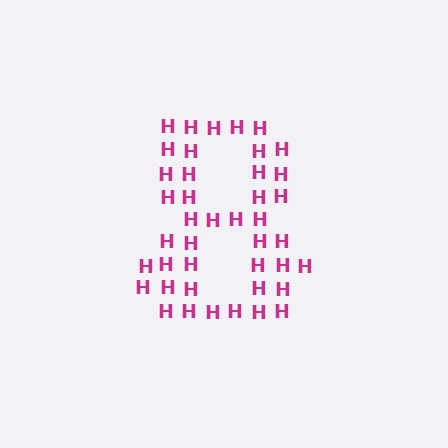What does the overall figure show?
The overall figure shows the digit 8.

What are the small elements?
The small elements are letter H's.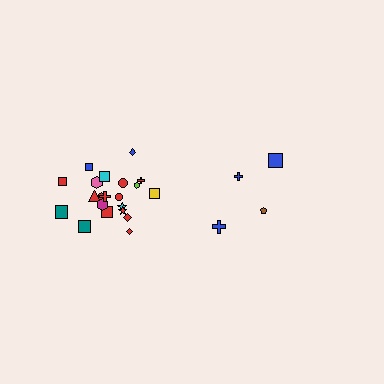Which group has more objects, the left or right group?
The left group.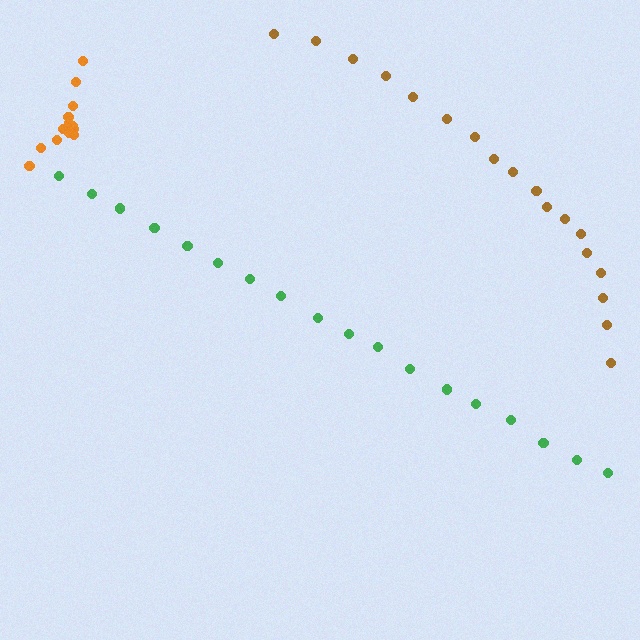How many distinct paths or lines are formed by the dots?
There are 3 distinct paths.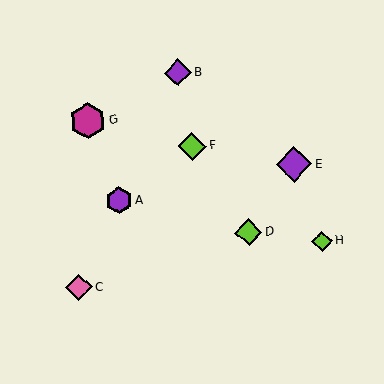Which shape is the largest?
The magenta hexagon (labeled G) is the largest.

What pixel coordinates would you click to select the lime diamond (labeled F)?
Click at (192, 146) to select the lime diamond F.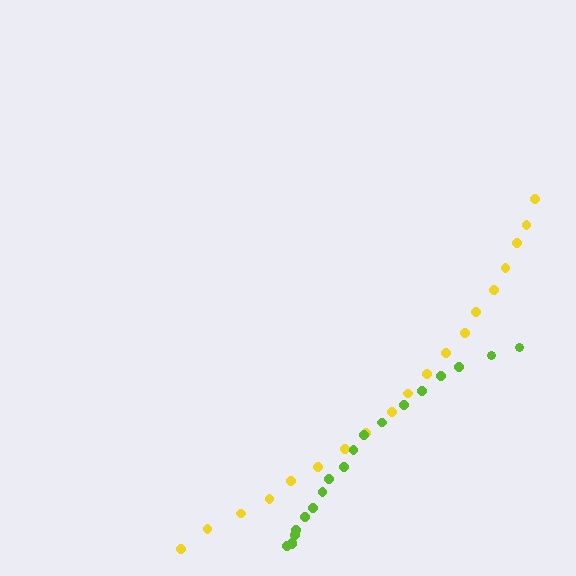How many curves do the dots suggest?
There are 2 distinct paths.